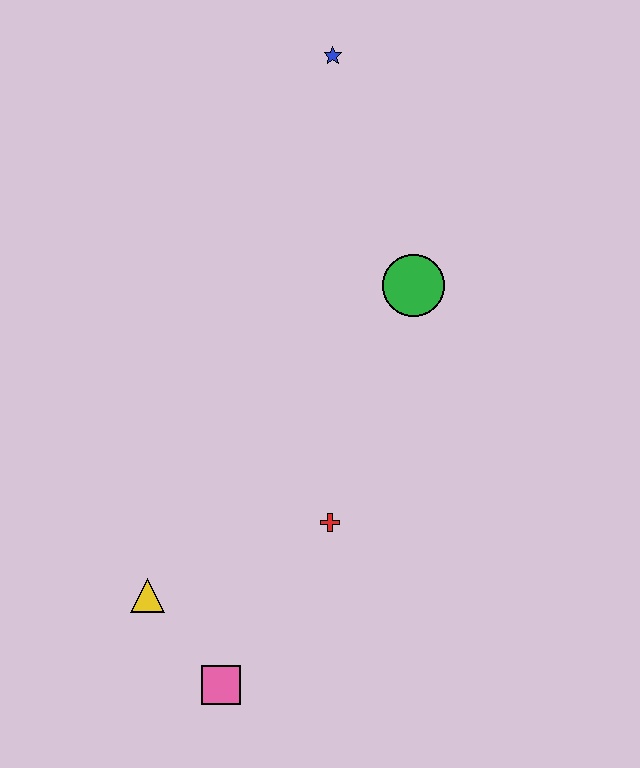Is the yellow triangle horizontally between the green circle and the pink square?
No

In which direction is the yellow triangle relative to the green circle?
The yellow triangle is below the green circle.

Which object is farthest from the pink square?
The blue star is farthest from the pink square.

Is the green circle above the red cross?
Yes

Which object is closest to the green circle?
The blue star is closest to the green circle.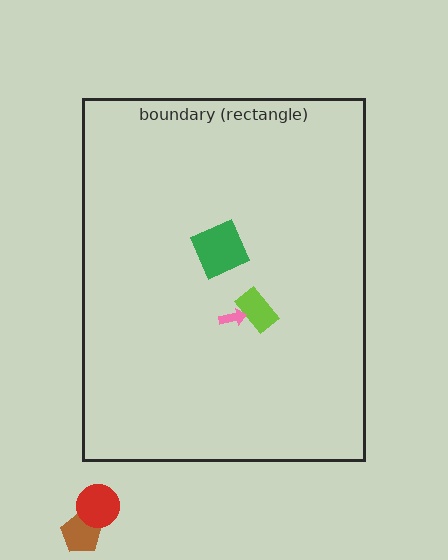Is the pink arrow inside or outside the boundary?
Inside.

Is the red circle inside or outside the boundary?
Outside.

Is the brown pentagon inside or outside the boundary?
Outside.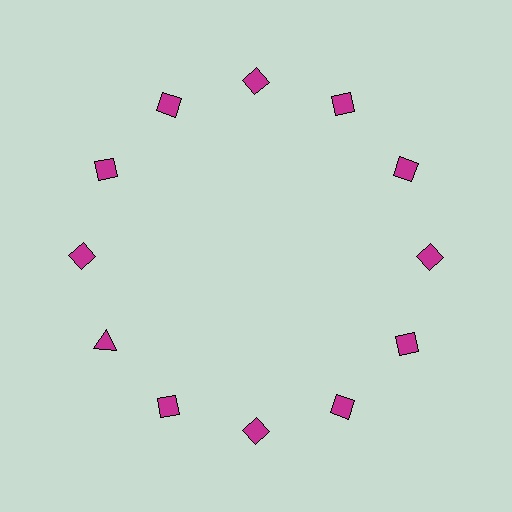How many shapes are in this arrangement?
There are 12 shapes arranged in a ring pattern.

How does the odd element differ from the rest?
It has a different shape: triangle instead of diamond.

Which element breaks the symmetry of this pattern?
The magenta triangle at roughly the 8 o'clock position breaks the symmetry. All other shapes are magenta diamonds.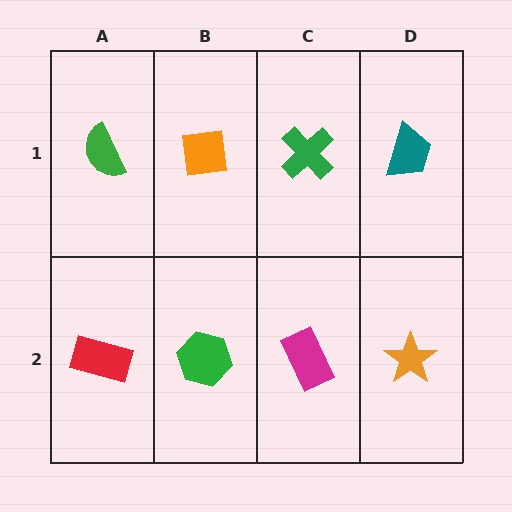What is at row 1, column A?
A green semicircle.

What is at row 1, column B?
An orange square.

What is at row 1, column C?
A green cross.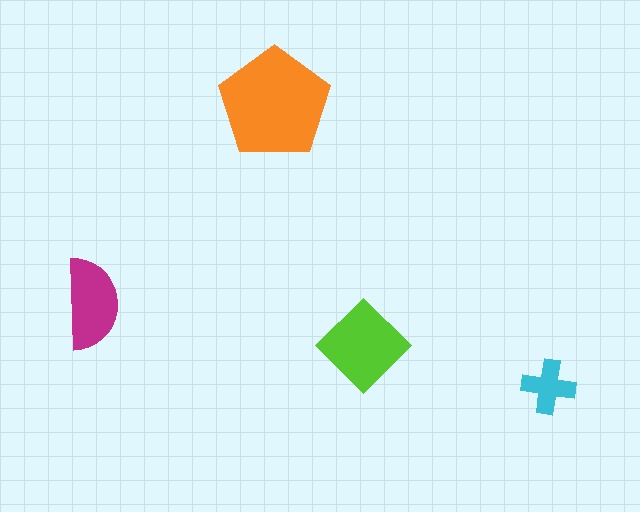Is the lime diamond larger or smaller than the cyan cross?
Larger.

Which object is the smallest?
The cyan cross.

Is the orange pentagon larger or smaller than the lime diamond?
Larger.